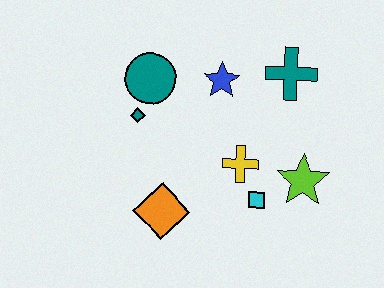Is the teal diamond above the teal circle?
No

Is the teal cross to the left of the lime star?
Yes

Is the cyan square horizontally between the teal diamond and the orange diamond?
No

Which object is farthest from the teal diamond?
The lime star is farthest from the teal diamond.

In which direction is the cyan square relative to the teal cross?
The cyan square is below the teal cross.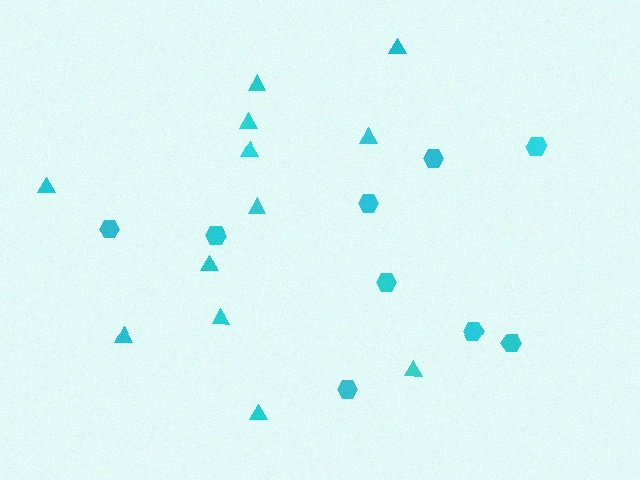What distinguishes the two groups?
There are 2 groups: one group of triangles (12) and one group of hexagons (9).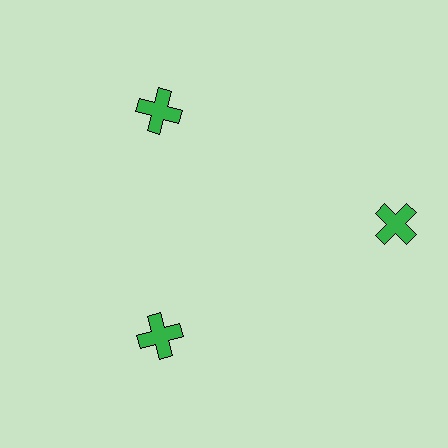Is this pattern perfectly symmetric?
No. The 3 green crosses are arranged in a ring, but one element near the 3 o'clock position is pushed outward from the center, breaking the 3-fold rotational symmetry.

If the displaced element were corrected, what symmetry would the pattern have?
It would have 3-fold rotational symmetry — the pattern would map onto itself every 120 degrees.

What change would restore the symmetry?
The symmetry would be restored by moving it inward, back onto the ring so that all 3 crosses sit at equal angles and equal distance from the center.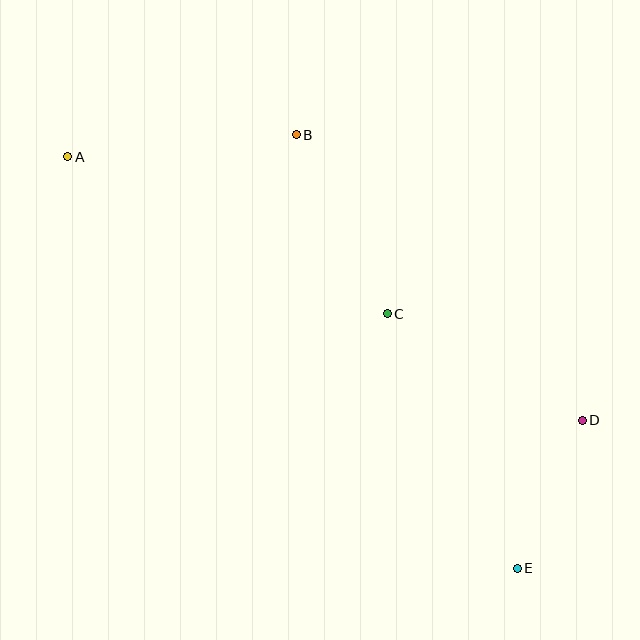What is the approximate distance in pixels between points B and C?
The distance between B and C is approximately 201 pixels.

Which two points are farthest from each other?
Points A and E are farthest from each other.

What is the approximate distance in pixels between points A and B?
The distance between A and B is approximately 230 pixels.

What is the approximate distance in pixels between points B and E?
The distance between B and E is approximately 487 pixels.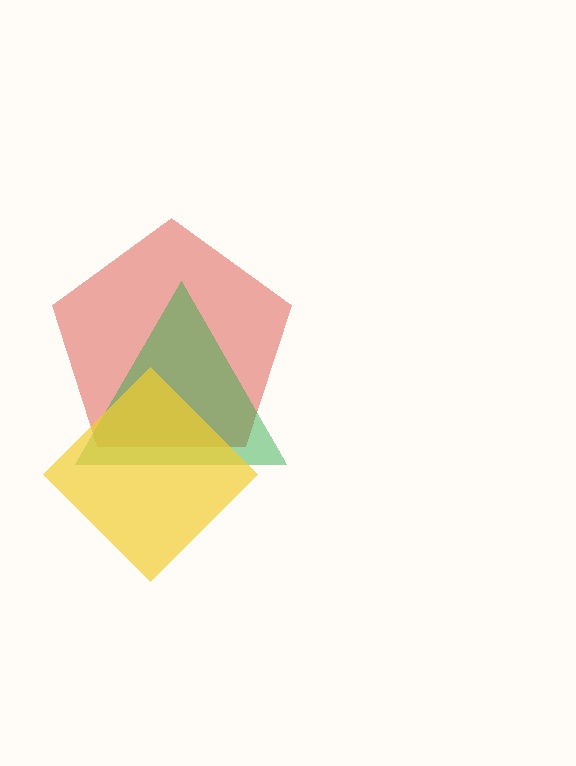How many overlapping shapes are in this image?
There are 3 overlapping shapes in the image.